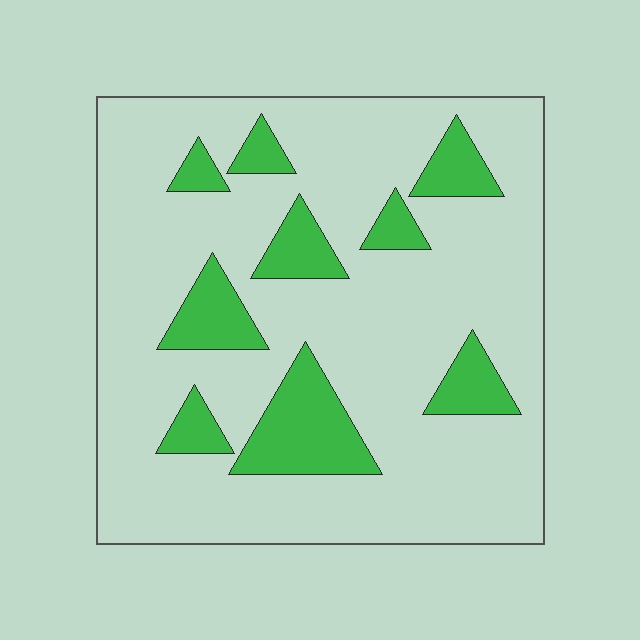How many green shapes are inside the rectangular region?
9.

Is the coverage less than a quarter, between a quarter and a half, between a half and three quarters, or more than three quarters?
Less than a quarter.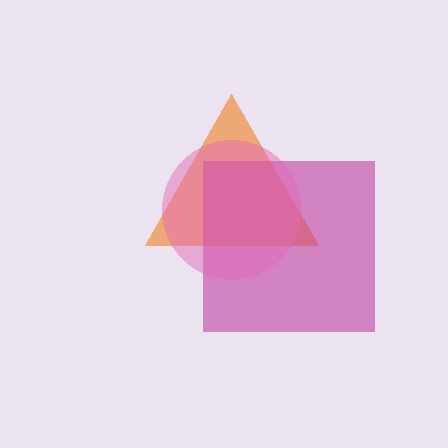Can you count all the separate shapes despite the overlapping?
Yes, there are 3 separate shapes.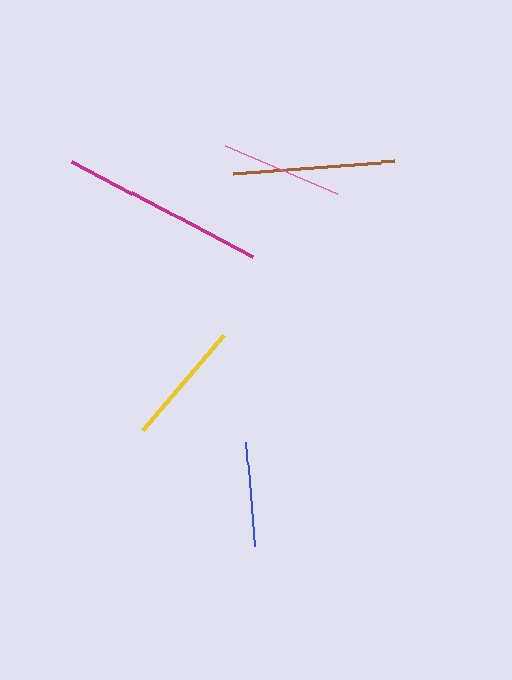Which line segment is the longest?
The magenta line is the longest at approximately 204 pixels.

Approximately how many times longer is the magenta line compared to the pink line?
The magenta line is approximately 1.7 times the length of the pink line.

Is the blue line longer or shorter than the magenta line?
The magenta line is longer than the blue line.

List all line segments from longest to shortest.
From longest to shortest: magenta, brown, yellow, pink, blue.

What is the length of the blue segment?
The blue segment is approximately 104 pixels long.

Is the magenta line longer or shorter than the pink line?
The magenta line is longer than the pink line.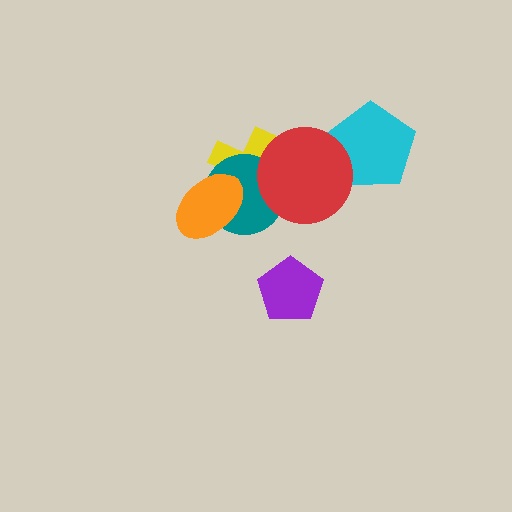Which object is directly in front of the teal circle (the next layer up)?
The red circle is directly in front of the teal circle.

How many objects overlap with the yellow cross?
3 objects overlap with the yellow cross.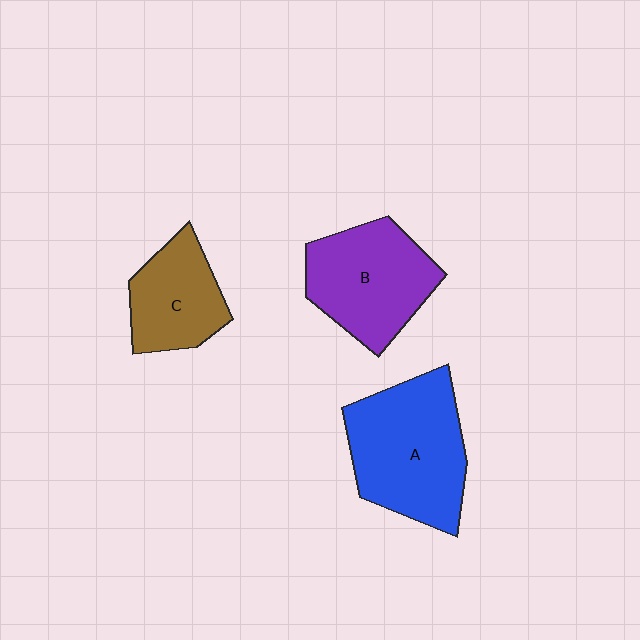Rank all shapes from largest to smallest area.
From largest to smallest: A (blue), B (purple), C (brown).